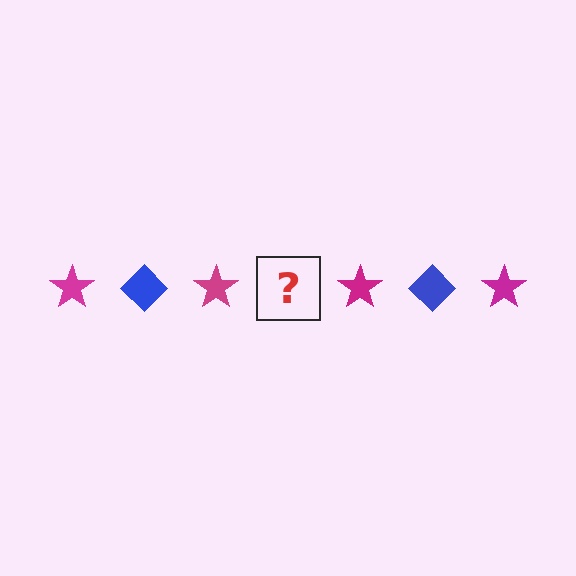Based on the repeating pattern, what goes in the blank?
The blank should be a blue diamond.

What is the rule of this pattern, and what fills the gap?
The rule is that the pattern alternates between magenta star and blue diamond. The gap should be filled with a blue diamond.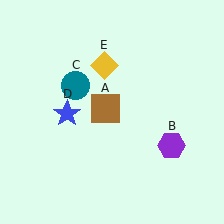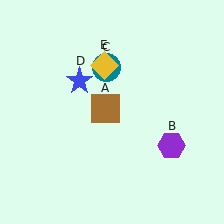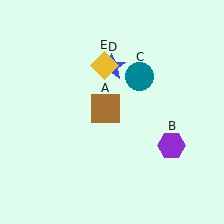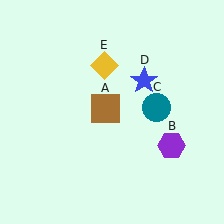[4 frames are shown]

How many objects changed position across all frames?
2 objects changed position: teal circle (object C), blue star (object D).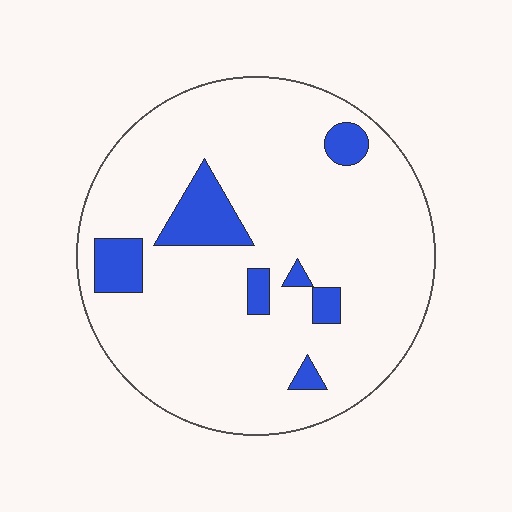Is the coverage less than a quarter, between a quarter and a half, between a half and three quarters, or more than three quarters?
Less than a quarter.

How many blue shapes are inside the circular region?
7.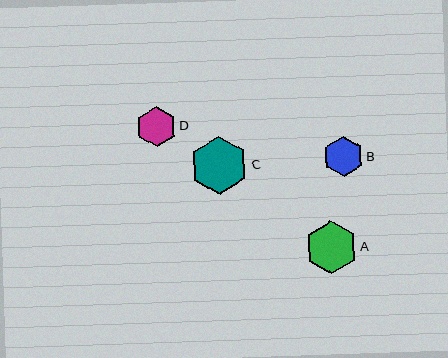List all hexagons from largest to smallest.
From largest to smallest: C, A, D, B.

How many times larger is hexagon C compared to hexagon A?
Hexagon C is approximately 1.1 times the size of hexagon A.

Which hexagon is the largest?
Hexagon C is the largest with a size of approximately 58 pixels.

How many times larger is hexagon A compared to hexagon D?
Hexagon A is approximately 1.3 times the size of hexagon D.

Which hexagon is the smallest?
Hexagon B is the smallest with a size of approximately 40 pixels.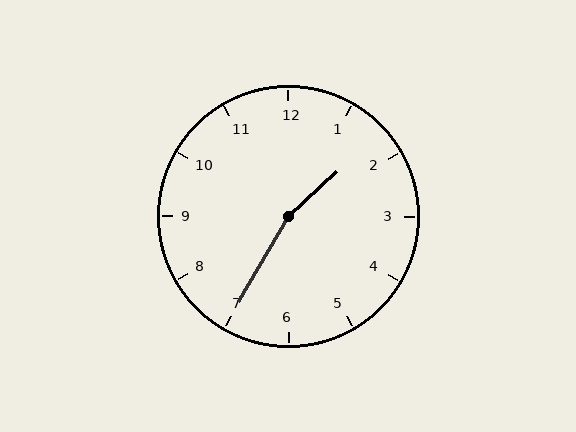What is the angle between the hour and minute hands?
Approximately 162 degrees.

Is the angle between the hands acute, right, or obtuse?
It is obtuse.